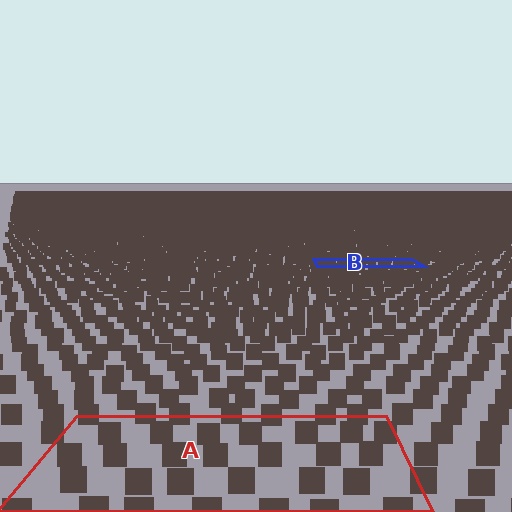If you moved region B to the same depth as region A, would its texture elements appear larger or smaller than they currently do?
They would appear larger. At a closer depth, the same texture elements are projected at a bigger on-screen size.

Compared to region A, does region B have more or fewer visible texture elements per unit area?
Region B has more texture elements per unit area — they are packed more densely because it is farther away.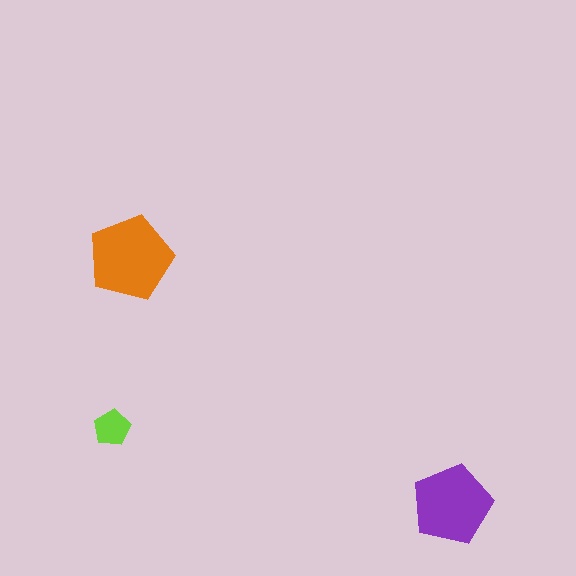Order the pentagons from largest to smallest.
the orange one, the purple one, the lime one.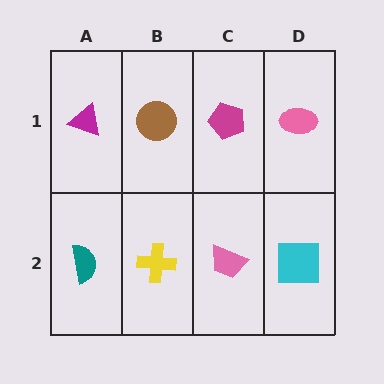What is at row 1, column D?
A pink ellipse.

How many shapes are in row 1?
4 shapes.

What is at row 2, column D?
A cyan square.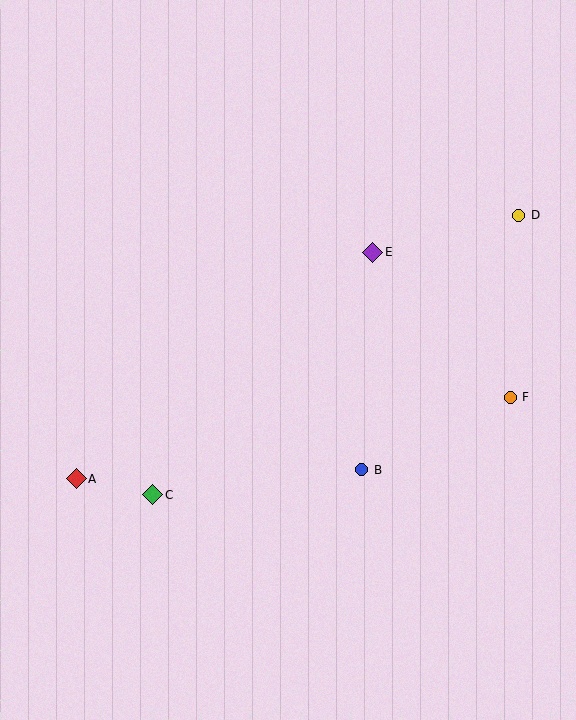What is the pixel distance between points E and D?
The distance between E and D is 151 pixels.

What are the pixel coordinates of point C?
Point C is at (153, 495).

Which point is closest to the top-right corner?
Point D is closest to the top-right corner.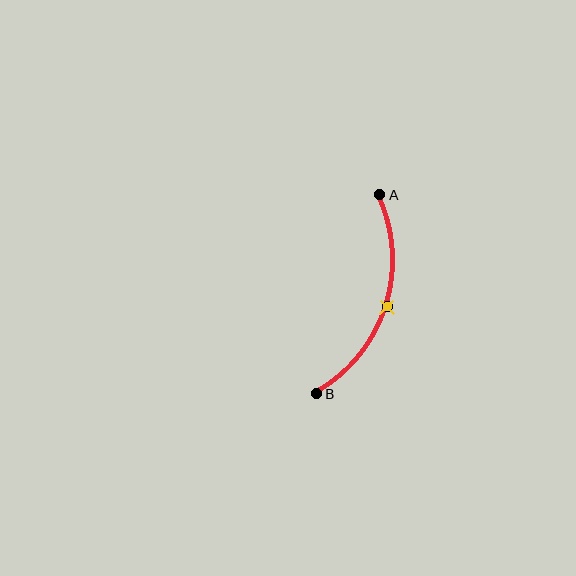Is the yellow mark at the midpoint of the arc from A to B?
Yes. The yellow mark lies on the arc at equal arc-length from both A and B — it is the arc midpoint.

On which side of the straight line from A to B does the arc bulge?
The arc bulges to the right of the straight line connecting A and B.